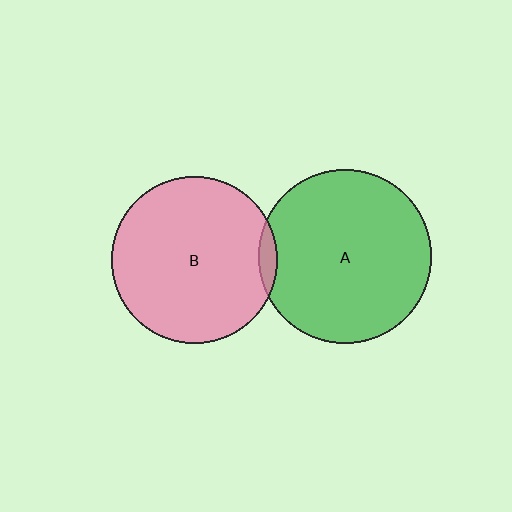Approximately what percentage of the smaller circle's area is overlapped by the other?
Approximately 5%.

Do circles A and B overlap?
Yes.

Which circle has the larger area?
Circle A (green).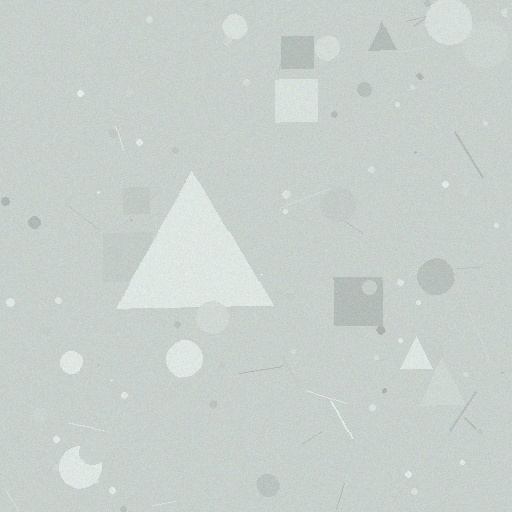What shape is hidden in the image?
A triangle is hidden in the image.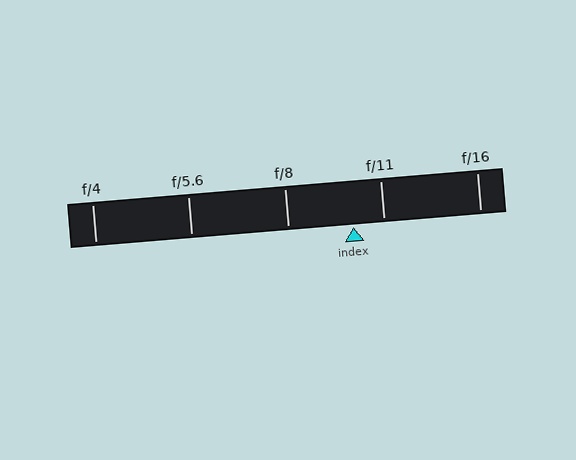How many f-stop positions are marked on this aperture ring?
There are 5 f-stop positions marked.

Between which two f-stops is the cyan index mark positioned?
The index mark is between f/8 and f/11.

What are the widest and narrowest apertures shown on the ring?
The widest aperture shown is f/4 and the narrowest is f/16.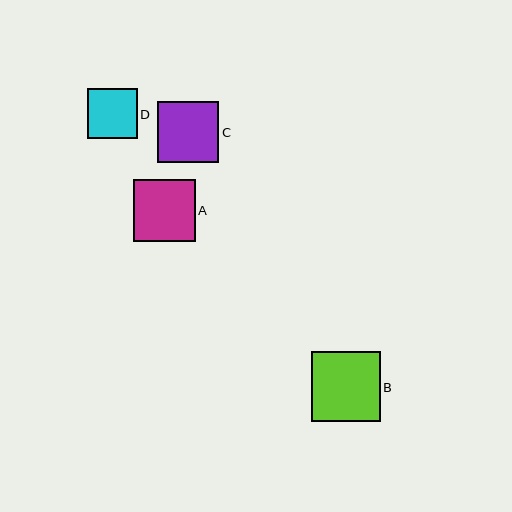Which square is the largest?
Square B is the largest with a size of approximately 69 pixels.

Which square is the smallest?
Square D is the smallest with a size of approximately 50 pixels.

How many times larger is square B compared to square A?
Square B is approximately 1.1 times the size of square A.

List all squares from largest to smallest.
From largest to smallest: B, A, C, D.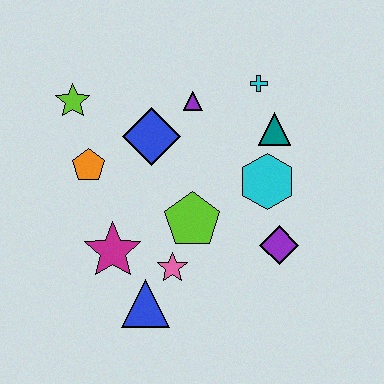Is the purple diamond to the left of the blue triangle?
No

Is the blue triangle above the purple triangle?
No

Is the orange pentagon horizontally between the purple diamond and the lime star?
Yes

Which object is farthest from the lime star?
The purple diamond is farthest from the lime star.